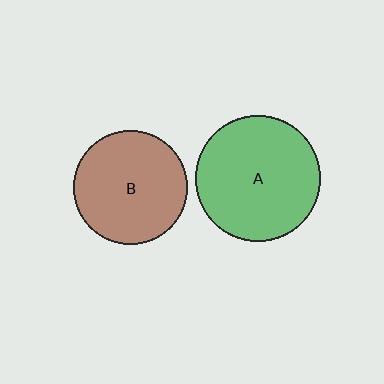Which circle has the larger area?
Circle A (green).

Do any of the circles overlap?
No, none of the circles overlap.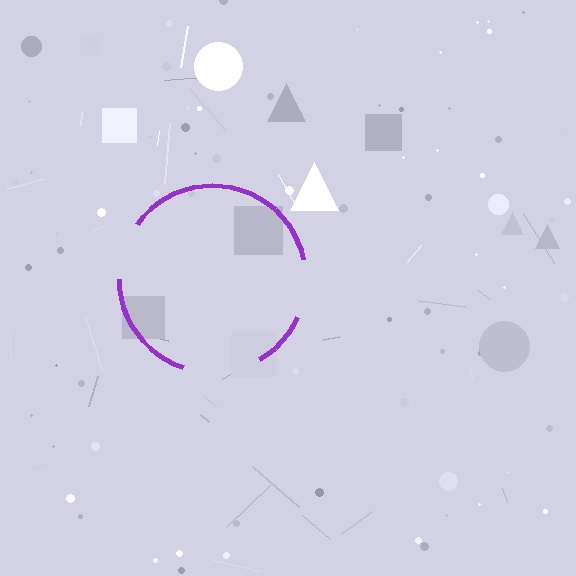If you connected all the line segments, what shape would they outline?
They would outline a circle.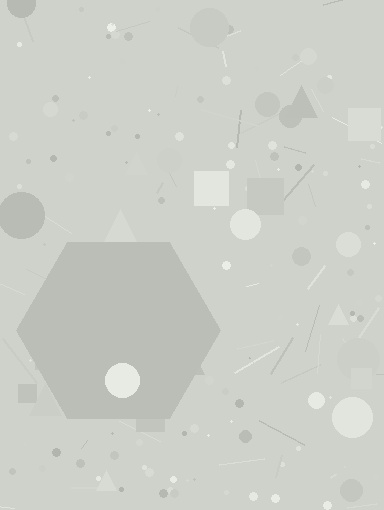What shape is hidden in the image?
A hexagon is hidden in the image.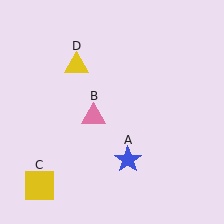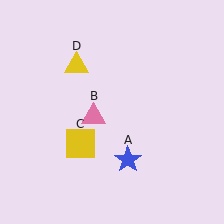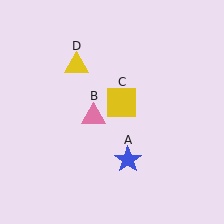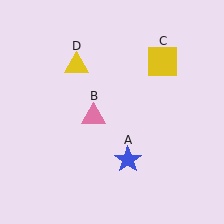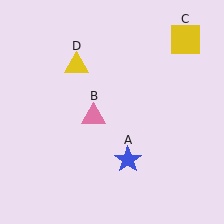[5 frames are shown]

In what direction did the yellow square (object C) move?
The yellow square (object C) moved up and to the right.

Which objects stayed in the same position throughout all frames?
Blue star (object A) and pink triangle (object B) and yellow triangle (object D) remained stationary.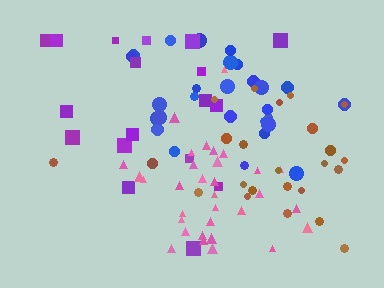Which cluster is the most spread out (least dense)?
Purple.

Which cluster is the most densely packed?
Pink.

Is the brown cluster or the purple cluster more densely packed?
Brown.